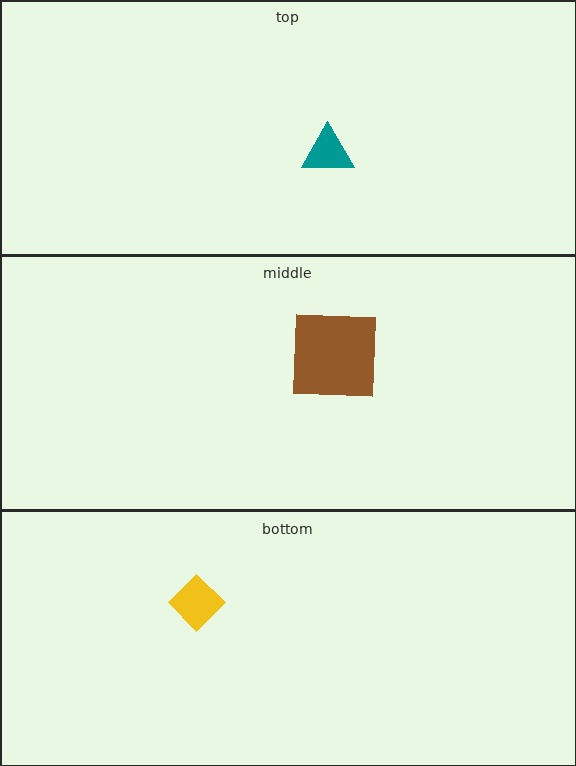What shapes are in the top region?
The teal triangle.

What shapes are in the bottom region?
The yellow diamond.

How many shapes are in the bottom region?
1.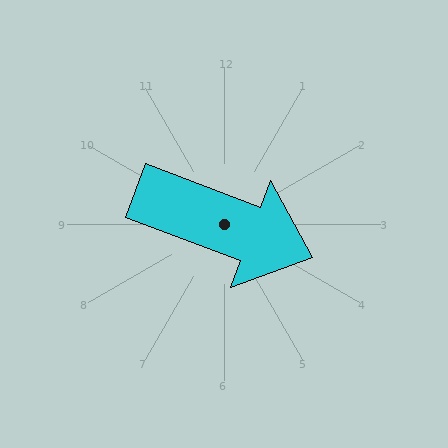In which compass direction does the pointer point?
East.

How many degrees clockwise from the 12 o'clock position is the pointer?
Approximately 111 degrees.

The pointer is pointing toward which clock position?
Roughly 4 o'clock.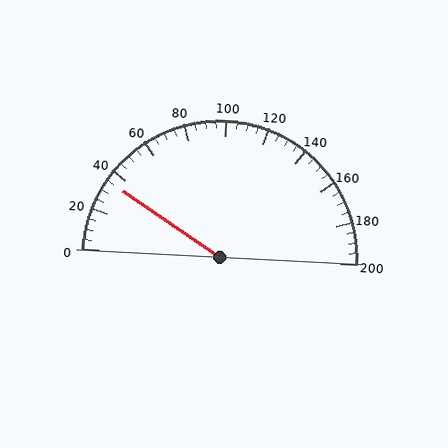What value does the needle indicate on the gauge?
The needle indicates approximately 35.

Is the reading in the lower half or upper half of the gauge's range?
The reading is in the lower half of the range (0 to 200).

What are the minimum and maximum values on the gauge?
The gauge ranges from 0 to 200.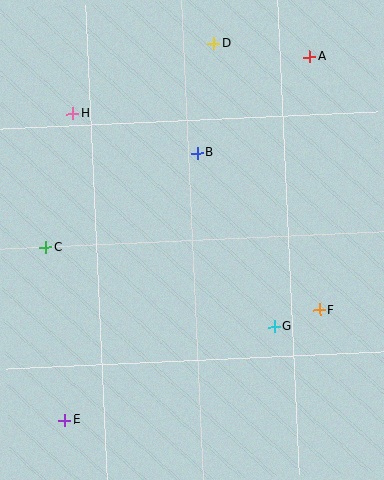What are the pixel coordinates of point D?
Point D is at (214, 43).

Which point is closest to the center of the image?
Point B at (197, 153) is closest to the center.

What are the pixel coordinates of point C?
Point C is at (46, 247).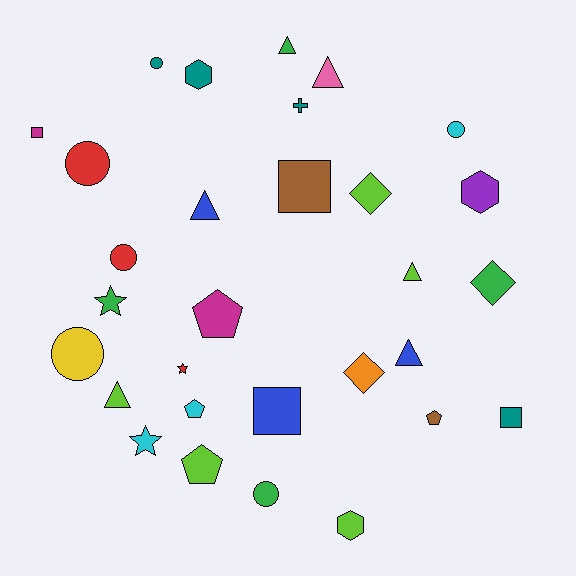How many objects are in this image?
There are 30 objects.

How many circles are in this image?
There are 6 circles.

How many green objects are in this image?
There are 4 green objects.